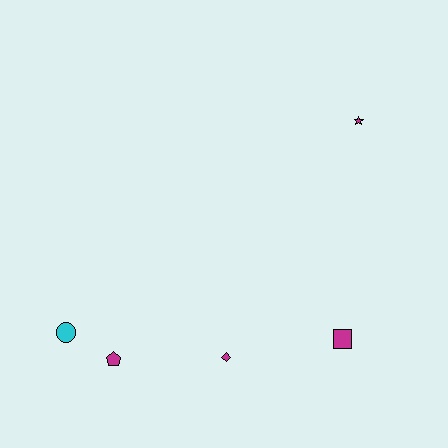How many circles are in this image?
There is 1 circle.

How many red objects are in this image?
There are no red objects.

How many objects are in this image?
There are 5 objects.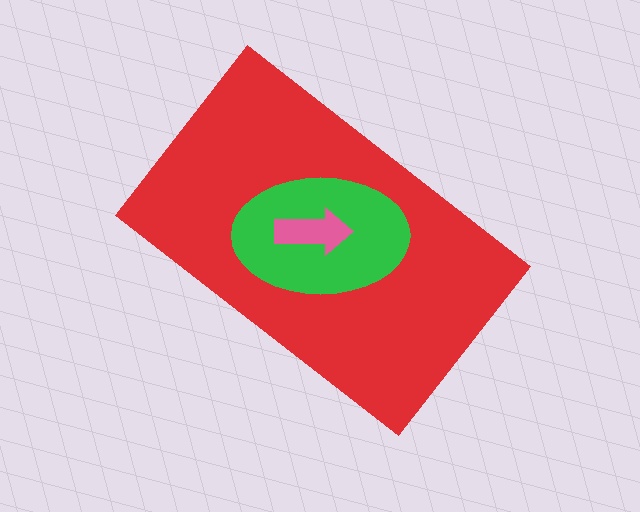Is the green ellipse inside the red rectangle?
Yes.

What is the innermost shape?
The pink arrow.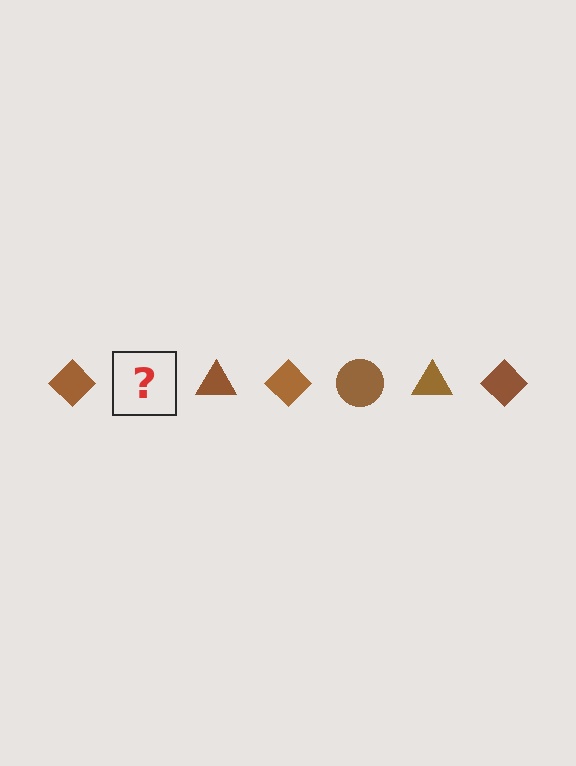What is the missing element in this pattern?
The missing element is a brown circle.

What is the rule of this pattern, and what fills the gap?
The rule is that the pattern cycles through diamond, circle, triangle shapes in brown. The gap should be filled with a brown circle.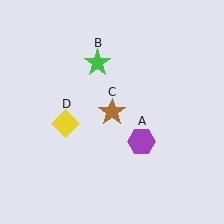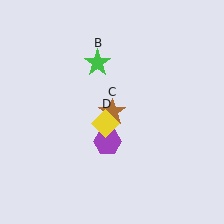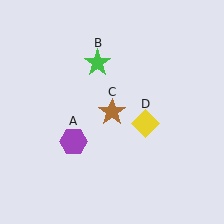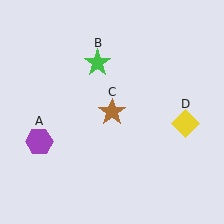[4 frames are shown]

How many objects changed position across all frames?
2 objects changed position: purple hexagon (object A), yellow diamond (object D).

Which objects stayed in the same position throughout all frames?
Green star (object B) and brown star (object C) remained stationary.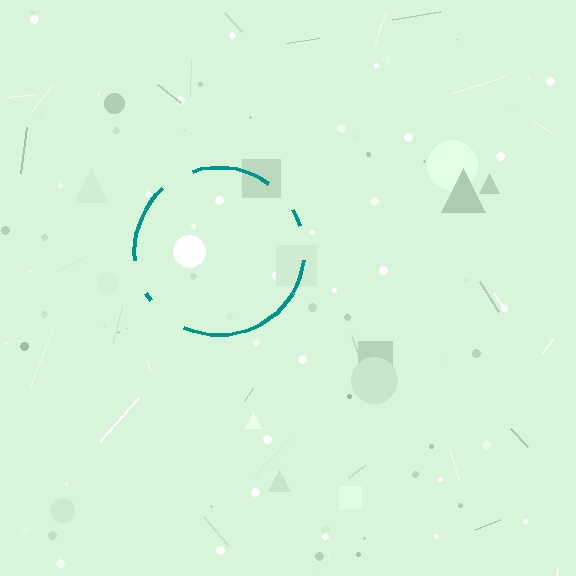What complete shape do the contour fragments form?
The contour fragments form a circle.